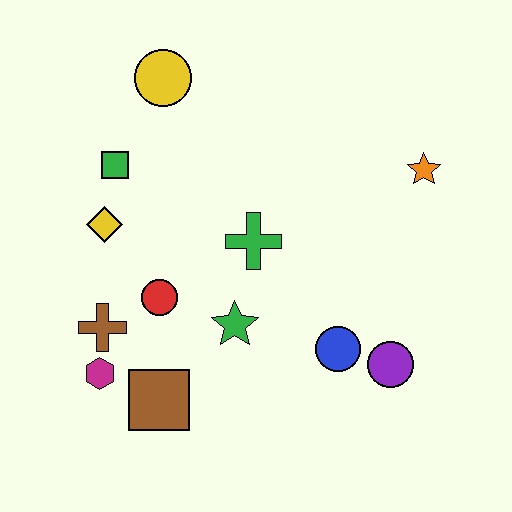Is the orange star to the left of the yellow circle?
No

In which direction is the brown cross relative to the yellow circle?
The brown cross is below the yellow circle.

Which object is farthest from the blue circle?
The yellow circle is farthest from the blue circle.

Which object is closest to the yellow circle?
The green square is closest to the yellow circle.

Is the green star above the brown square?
Yes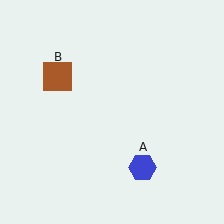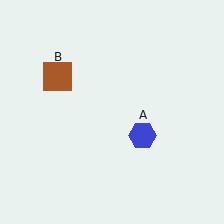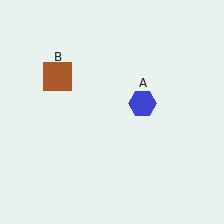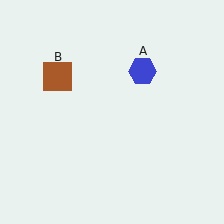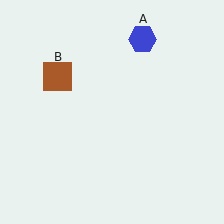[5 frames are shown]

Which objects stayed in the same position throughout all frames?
Brown square (object B) remained stationary.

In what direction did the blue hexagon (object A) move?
The blue hexagon (object A) moved up.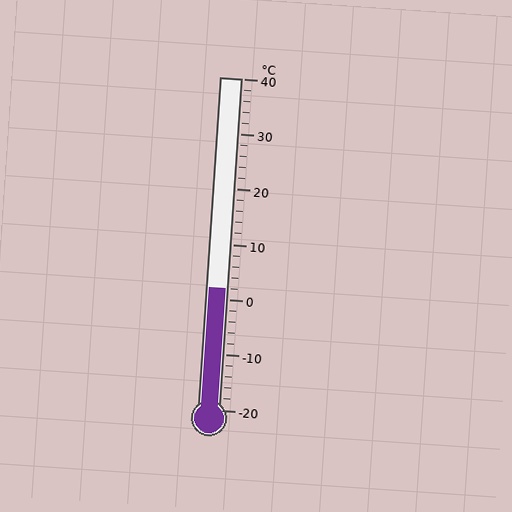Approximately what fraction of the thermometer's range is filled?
The thermometer is filled to approximately 35% of its range.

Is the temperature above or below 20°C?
The temperature is below 20°C.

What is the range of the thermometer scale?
The thermometer scale ranges from -20°C to 40°C.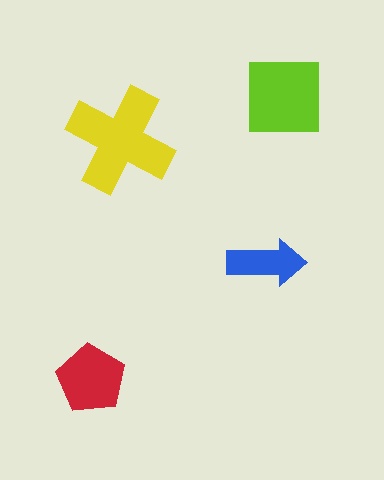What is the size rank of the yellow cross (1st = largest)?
1st.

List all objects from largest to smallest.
The yellow cross, the lime square, the red pentagon, the blue arrow.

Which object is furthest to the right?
The lime square is rightmost.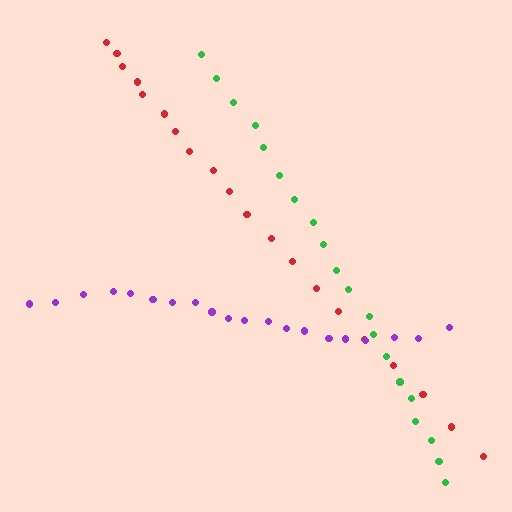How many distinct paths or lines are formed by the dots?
There are 3 distinct paths.